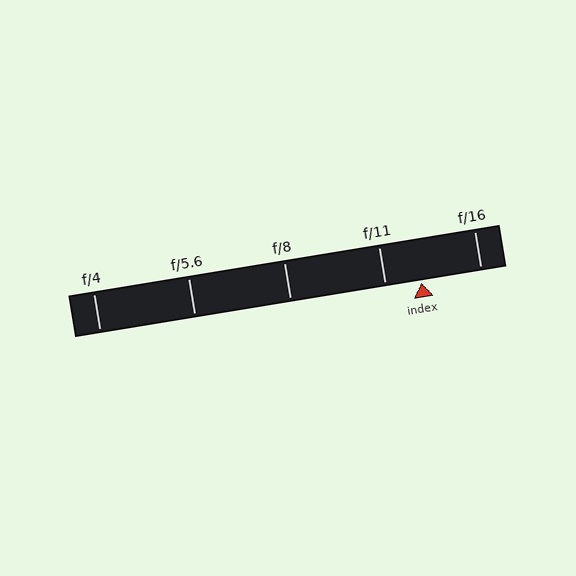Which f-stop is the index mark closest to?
The index mark is closest to f/11.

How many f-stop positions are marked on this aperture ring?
There are 5 f-stop positions marked.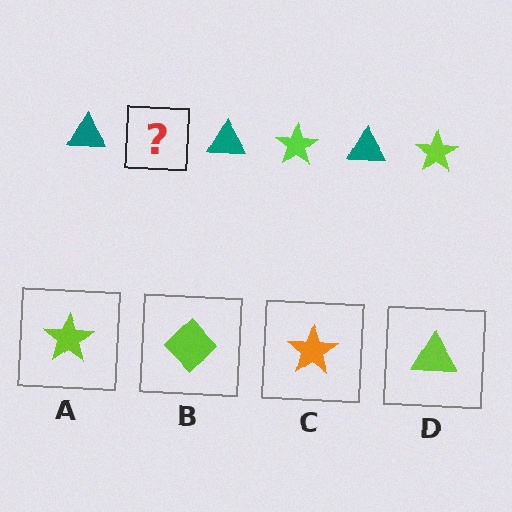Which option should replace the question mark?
Option A.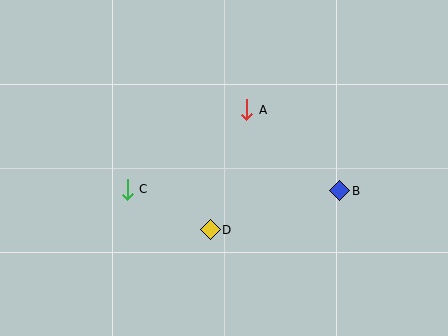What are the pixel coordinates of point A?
Point A is at (247, 110).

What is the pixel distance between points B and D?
The distance between B and D is 135 pixels.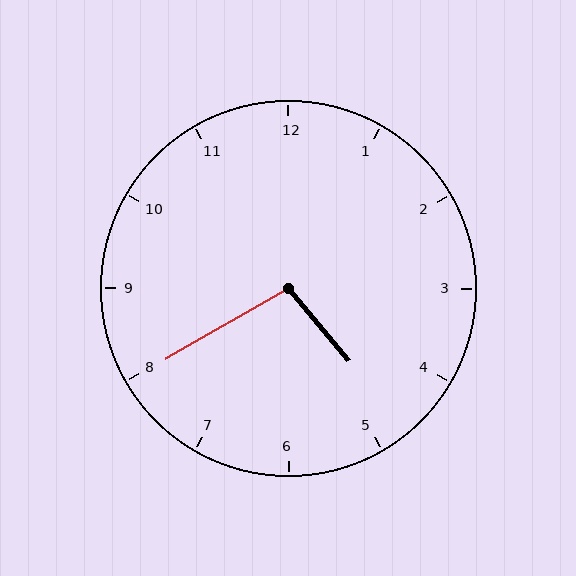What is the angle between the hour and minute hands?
Approximately 100 degrees.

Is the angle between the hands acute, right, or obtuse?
It is obtuse.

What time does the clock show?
4:40.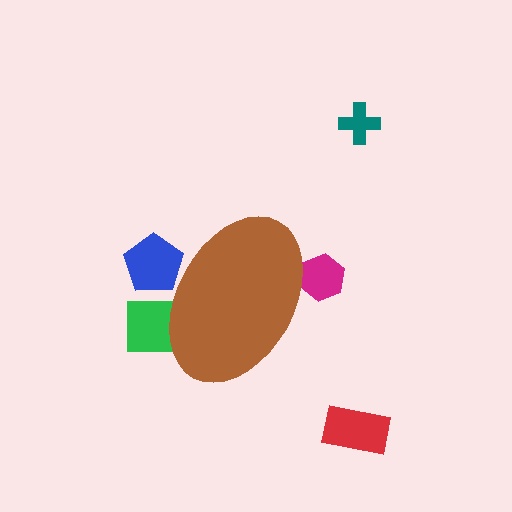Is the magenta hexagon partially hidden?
Yes, the magenta hexagon is partially hidden behind the brown ellipse.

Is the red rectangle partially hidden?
No, the red rectangle is fully visible.